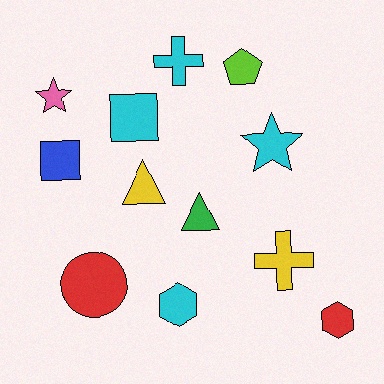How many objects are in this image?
There are 12 objects.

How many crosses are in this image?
There are 2 crosses.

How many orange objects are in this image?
There are no orange objects.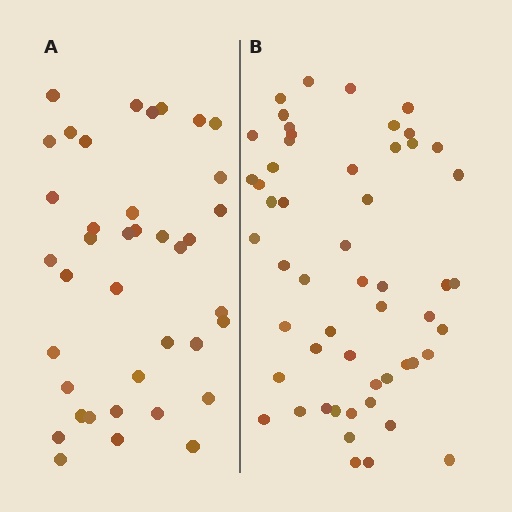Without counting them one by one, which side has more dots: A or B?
Region B (the right region) has more dots.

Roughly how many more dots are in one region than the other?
Region B has approximately 15 more dots than region A.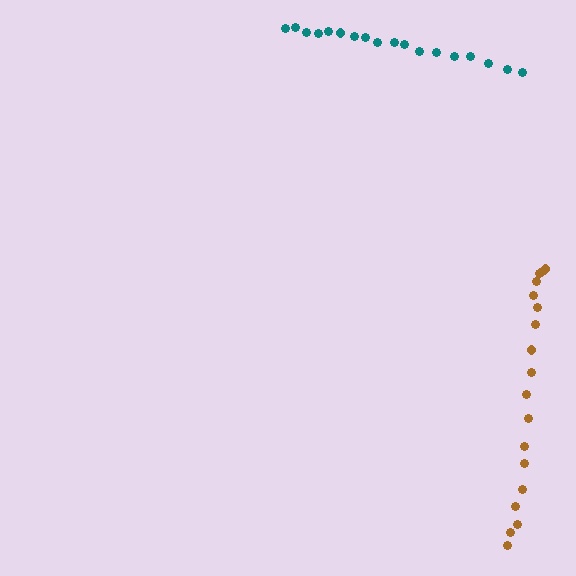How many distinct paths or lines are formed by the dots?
There are 2 distinct paths.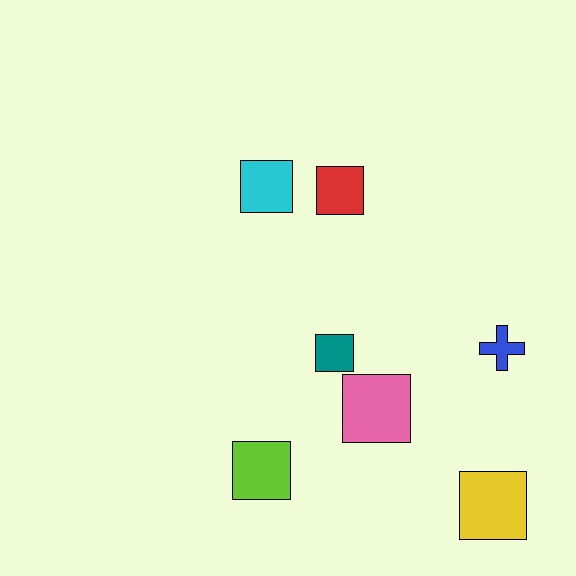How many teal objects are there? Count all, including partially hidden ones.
There is 1 teal object.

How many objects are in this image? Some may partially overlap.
There are 7 objects.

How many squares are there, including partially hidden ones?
There are 6 squares.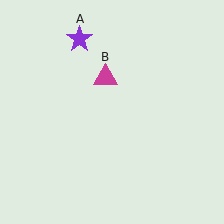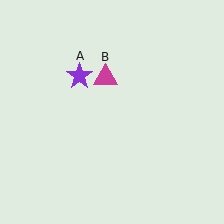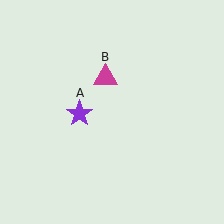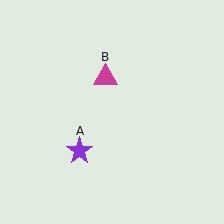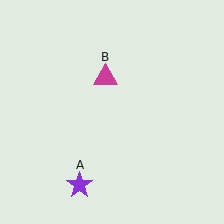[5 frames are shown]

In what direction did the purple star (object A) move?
The purple star (object A) moved down.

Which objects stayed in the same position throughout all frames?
Magenta triangle (object B) remained stationary.